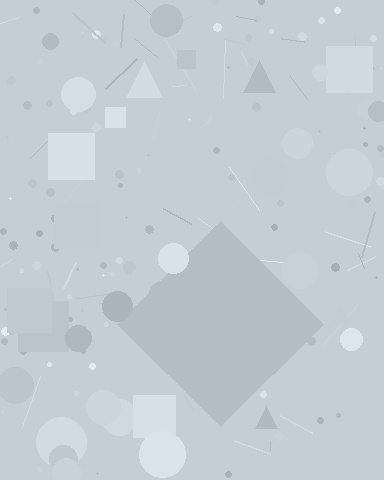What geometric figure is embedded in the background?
A diamond is embedded in the background.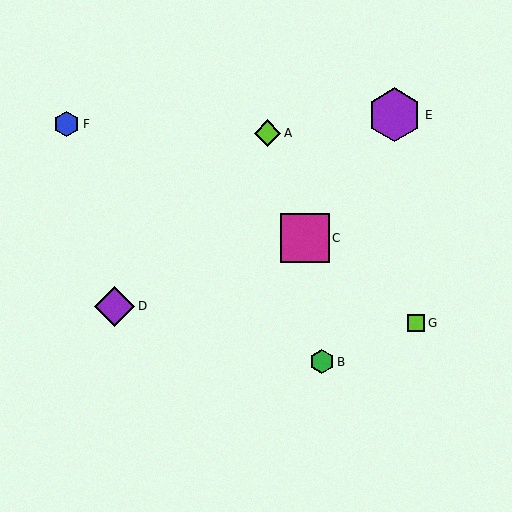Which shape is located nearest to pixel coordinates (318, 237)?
The magenta square (labeled C) at (305, 238) is nearest to that location.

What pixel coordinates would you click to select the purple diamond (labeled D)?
Click at (115, 306) to select the purple diamond D.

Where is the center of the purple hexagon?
The center of the purple hexagon is at (394, 115).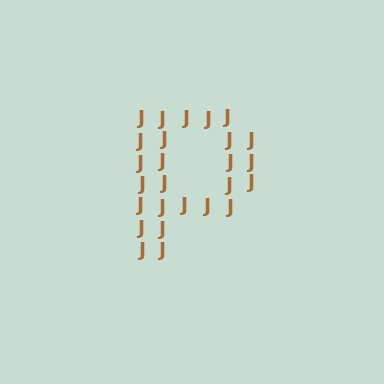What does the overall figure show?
The overall figure shows the letter P.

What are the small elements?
The small elements are letter J's.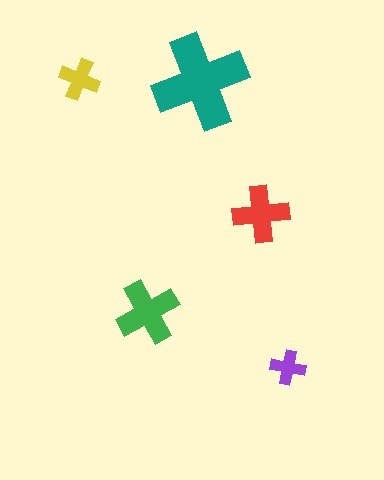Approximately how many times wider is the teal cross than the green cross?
About 1.5 times wider.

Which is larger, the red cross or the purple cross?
The red one.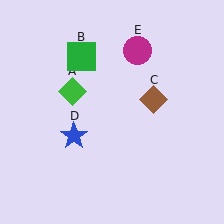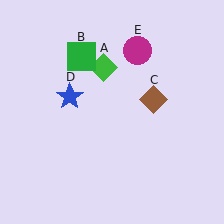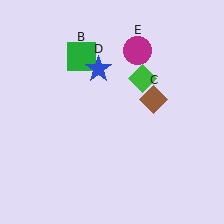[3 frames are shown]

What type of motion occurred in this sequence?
The green diamond (object A), blue star (object D) rotated clockwise around the center of the scene.